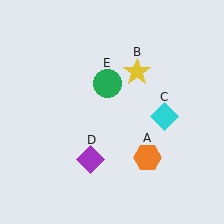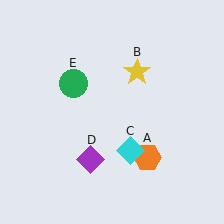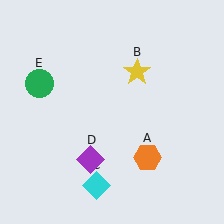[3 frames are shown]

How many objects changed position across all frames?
2 objects changed position: cyan diamond (object C), green circle (object E).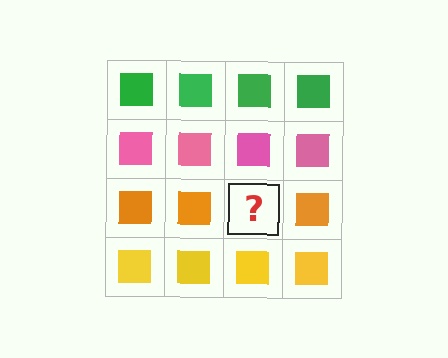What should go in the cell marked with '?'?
The missing cell should contain an orange square.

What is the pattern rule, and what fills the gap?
The rule is that each row has a consistent color. The gap should be filled with an orange square.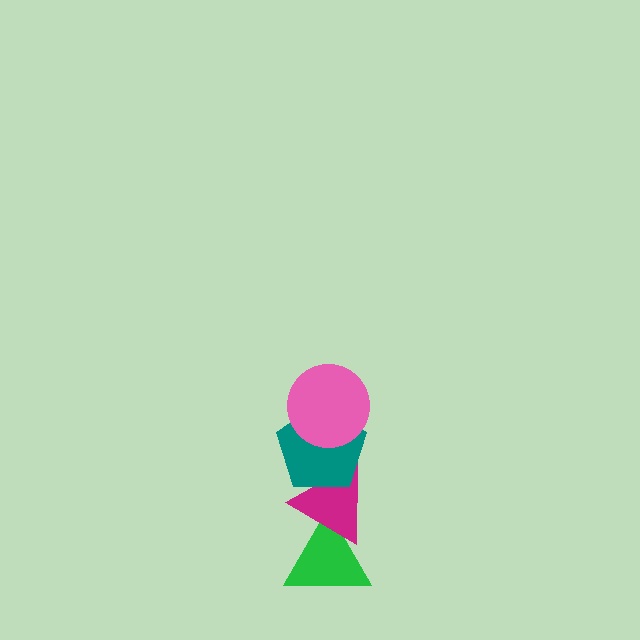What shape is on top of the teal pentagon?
The pink circle is on top of the teal pentagon.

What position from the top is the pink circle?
The pink circle is 1st from the top.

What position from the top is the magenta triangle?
The magenta triangle is 3rd from the top.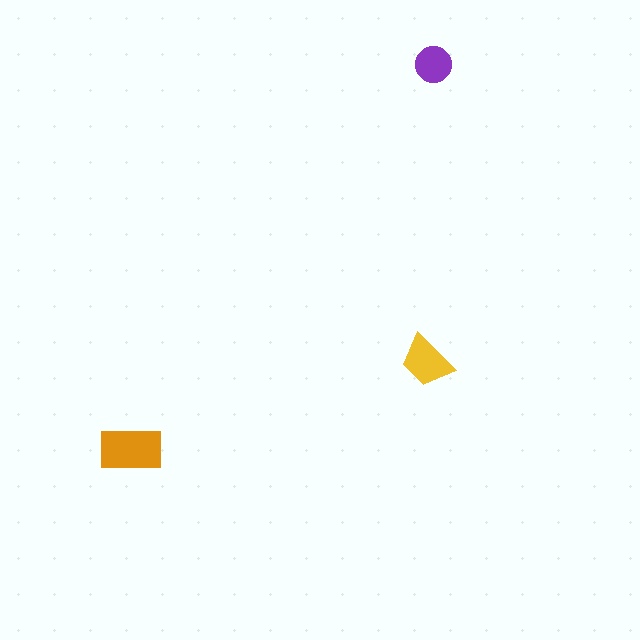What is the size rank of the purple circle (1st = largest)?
3rd.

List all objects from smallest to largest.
The purple circle, the yellow trapezoid, the orange rectangle.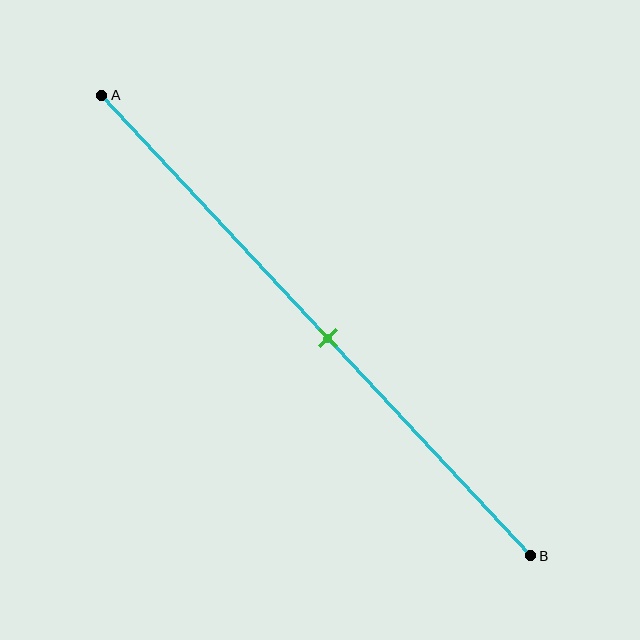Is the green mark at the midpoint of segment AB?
Yes, the mark is approximately at the midpoint.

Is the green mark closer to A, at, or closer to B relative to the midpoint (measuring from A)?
The green mark is approximately at the midpoint of segment AB.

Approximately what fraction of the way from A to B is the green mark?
The green mark is approximately 55% of the way from A to B.